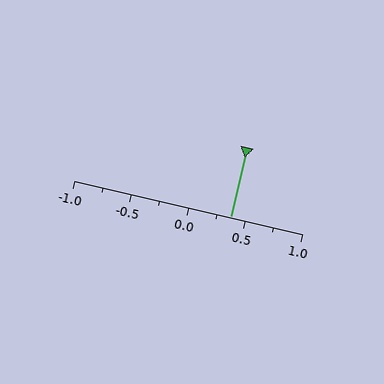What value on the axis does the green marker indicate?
The marker indicates approximately 0.38.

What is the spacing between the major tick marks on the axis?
The major ticks are spaced 0.5 apart.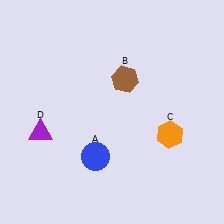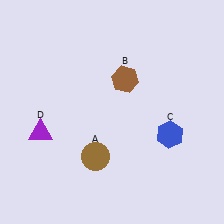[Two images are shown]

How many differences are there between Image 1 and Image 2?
There are 2 differences between the two images.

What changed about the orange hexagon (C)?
In Image 1, C is orange. In Image 2, it changed to blue.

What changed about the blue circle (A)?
In Image 1, A is blue. In Image 2, it changed to brown.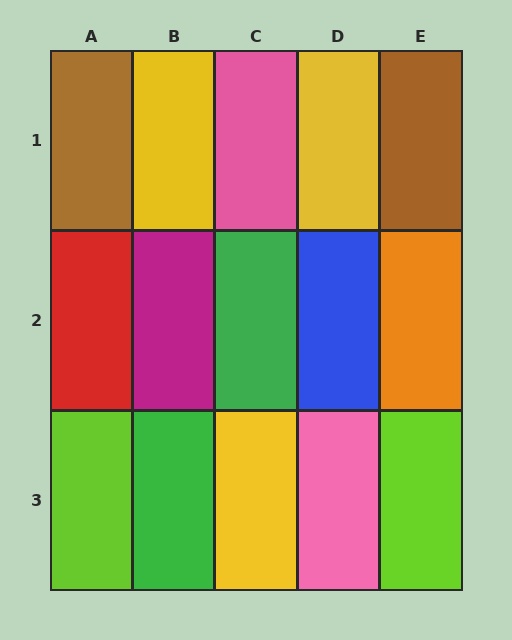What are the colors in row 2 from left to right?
Red, magenta, green, blue, orange.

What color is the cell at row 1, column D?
Yellow.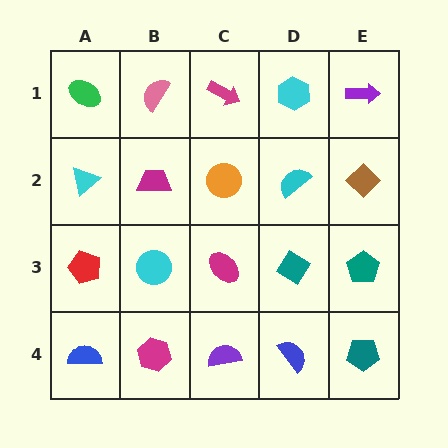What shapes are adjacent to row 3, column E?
A brown diamond (row 2, column E), a teal pentagon (row 4, column E), a teal diamond (row 3, column D).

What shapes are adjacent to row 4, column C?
A magenta ellipse (row 3, column C), a magenta hexagon (row 4, column B), a blue semicircle (row 4, column D).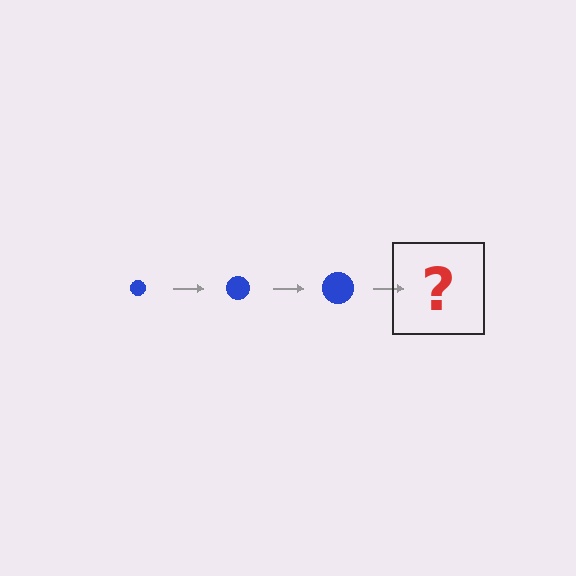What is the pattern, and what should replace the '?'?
The pattern is that the circle gets progressively larger each step. The '?' should be a blue circle, larger than the previous one.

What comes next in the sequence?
The next element should be a blue circle, larger than the previous one.